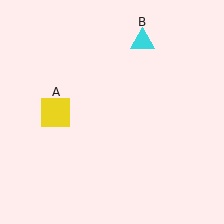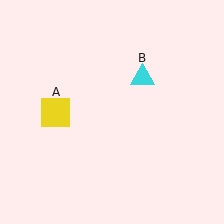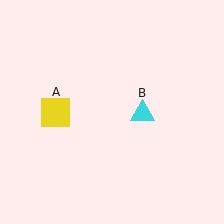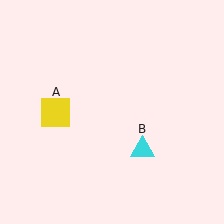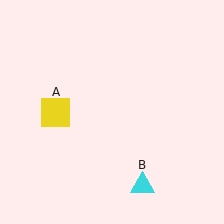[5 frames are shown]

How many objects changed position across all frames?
1 object changed position: cyan triangle (object B).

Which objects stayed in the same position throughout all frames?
Yellow square (object A) remained stationary.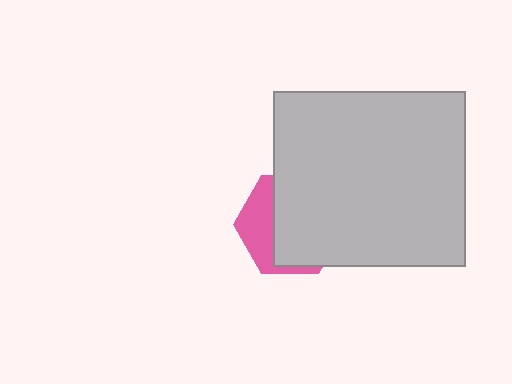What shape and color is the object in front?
The object in front is a light gray rectangle.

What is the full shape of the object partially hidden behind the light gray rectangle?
The partially hidden object is a pink hexagon.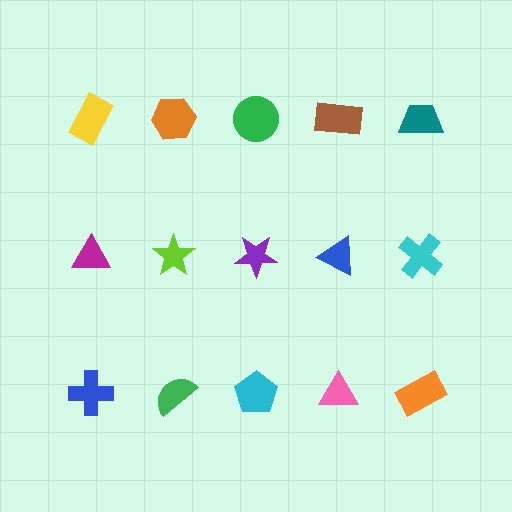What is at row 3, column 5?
An orange rectangle.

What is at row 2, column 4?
A blue triangle.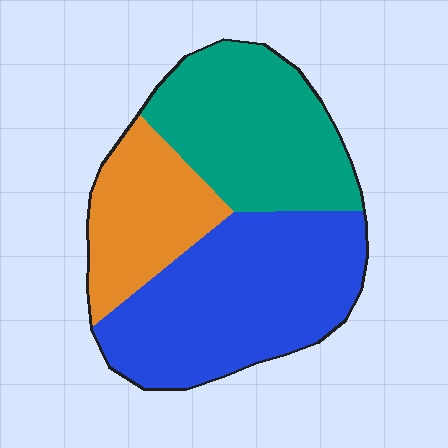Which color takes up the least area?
Orange, at roughly 20%.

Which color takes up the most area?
Blue, at roughly 45%.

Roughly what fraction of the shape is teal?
Teal covers around 35% of the shape.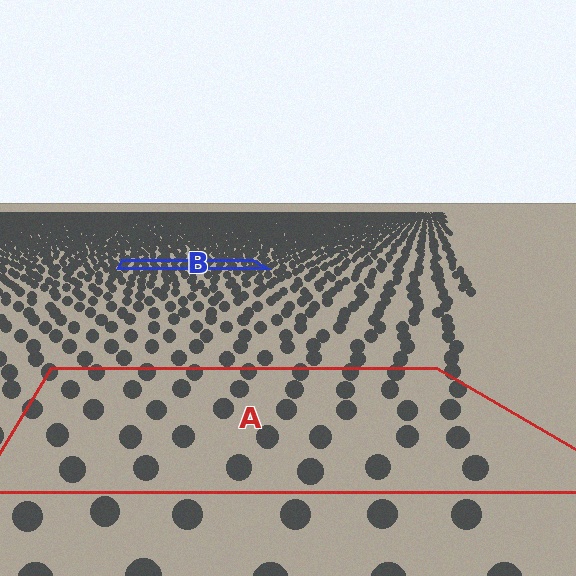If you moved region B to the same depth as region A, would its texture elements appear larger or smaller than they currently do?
They would appear larger. At a closer depth, the same texture elements are projected at a bigger on-screen size.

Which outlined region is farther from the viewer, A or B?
Region B is farther from the viewer — the texture elements inside it appear smaller and more densely packed.